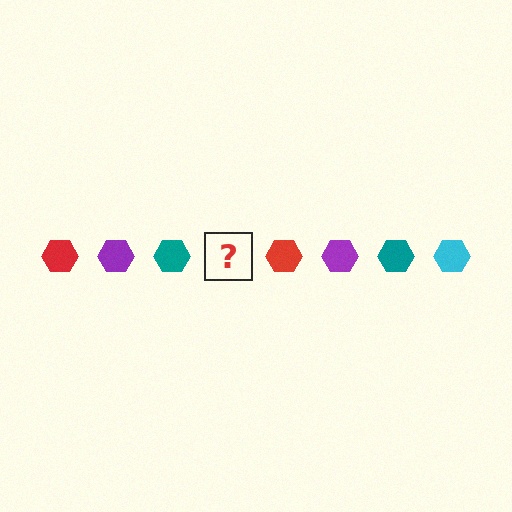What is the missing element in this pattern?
The missing element is a cyan hexagon.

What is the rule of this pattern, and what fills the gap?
The rule is that the pattern cycles through red, purple, teal, cyan hexagons. The gap should be filled with a cyan hexagon.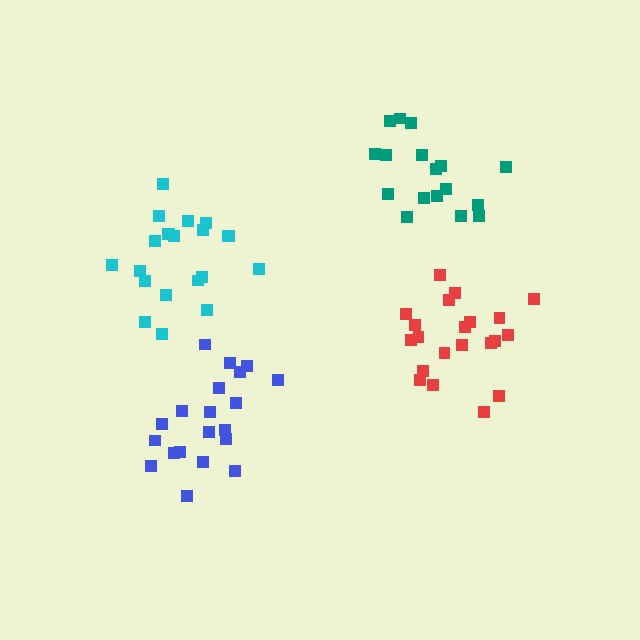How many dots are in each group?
Group 1: 21 dots, Group 2: 17 dots, Group 3: 21 dots, Group 4: 20 dots (79 total).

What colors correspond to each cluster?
The clusters are colored: cyan, teal, red, blue.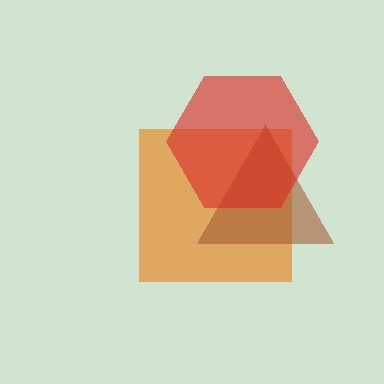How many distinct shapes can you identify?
There are 3 distinct shapes: an orange square, a brown triangle, a red hexagon.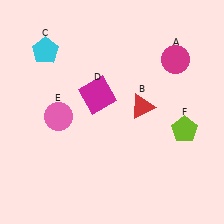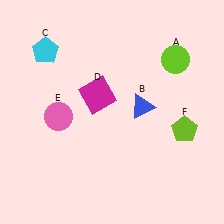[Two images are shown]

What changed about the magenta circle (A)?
In Image 1, A is magenta. In Image 2, it changed to lime.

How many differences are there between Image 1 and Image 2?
There are 2 differences between the two images.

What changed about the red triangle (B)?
In Image 1, B is red. In Image 2, it changed to blue.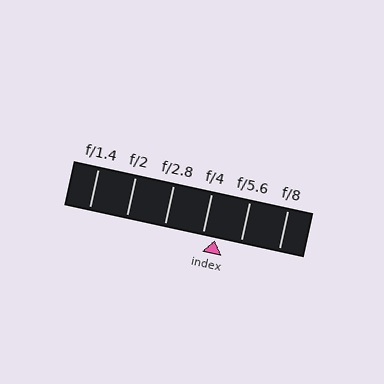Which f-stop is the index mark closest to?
The index mark is closest to f/4.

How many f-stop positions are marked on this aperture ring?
There are 6 f-stop positions marked.